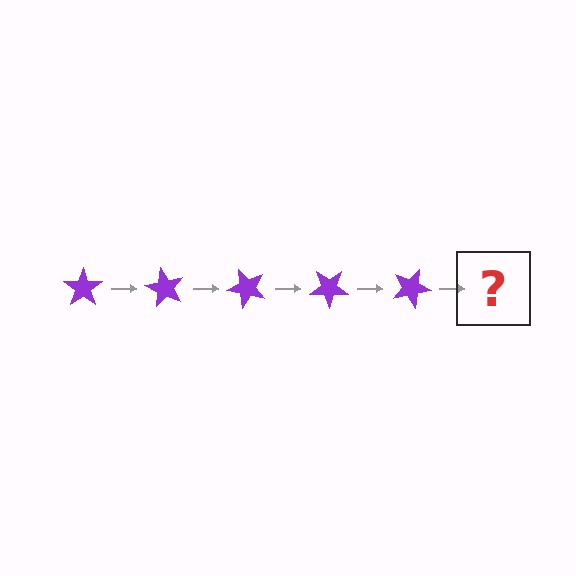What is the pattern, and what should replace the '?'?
The pattern is that the star rotates 60 degrees each step. The '?' should be a purple star rotated 300 degrees.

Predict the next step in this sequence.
The next step is a purple star rotated 300 degrees.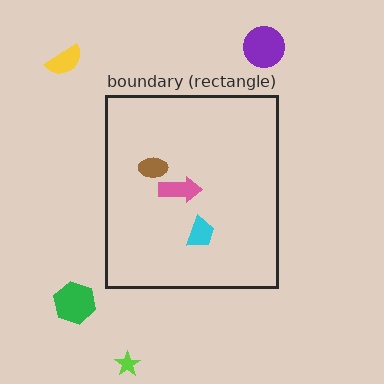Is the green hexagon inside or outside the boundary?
Outside.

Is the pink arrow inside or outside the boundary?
Inside.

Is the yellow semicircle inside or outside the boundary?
Outside.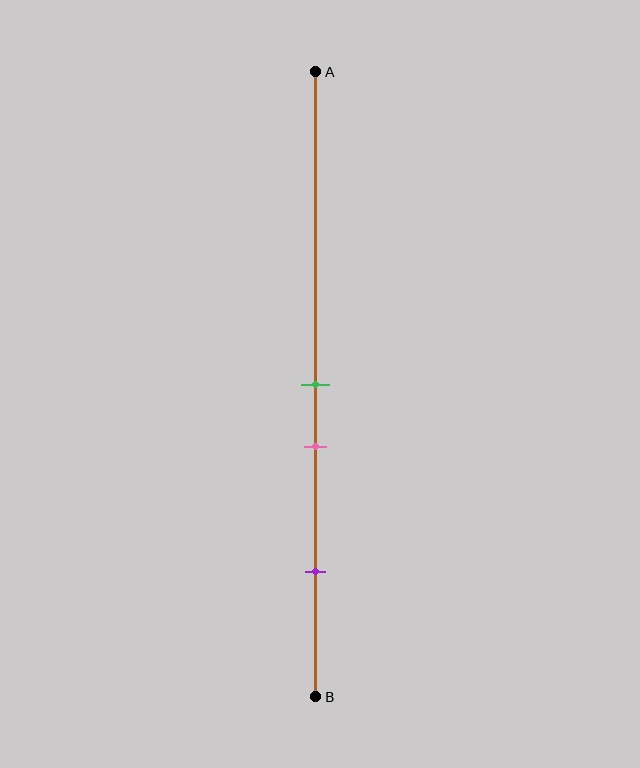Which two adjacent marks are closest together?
The green and pink marks are the closest adjacent pair.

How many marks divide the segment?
There are 3 marks dividing the segment.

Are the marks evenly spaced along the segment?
No, the marks are not evenly spaced.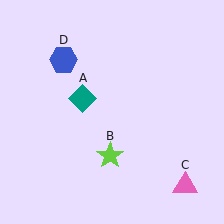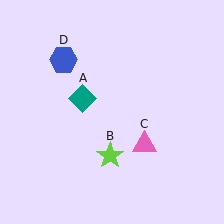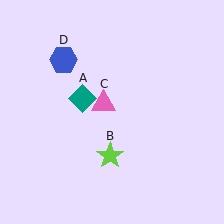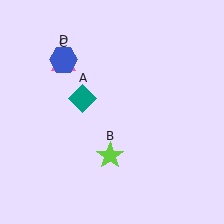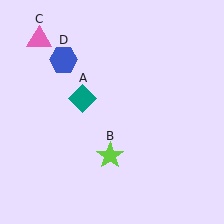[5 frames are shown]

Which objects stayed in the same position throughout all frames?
Teal diamond (object A) and lime star (object B) and blue hexagon (object D) remained stationary.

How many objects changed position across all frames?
1 object changed position: pink triangle (object C).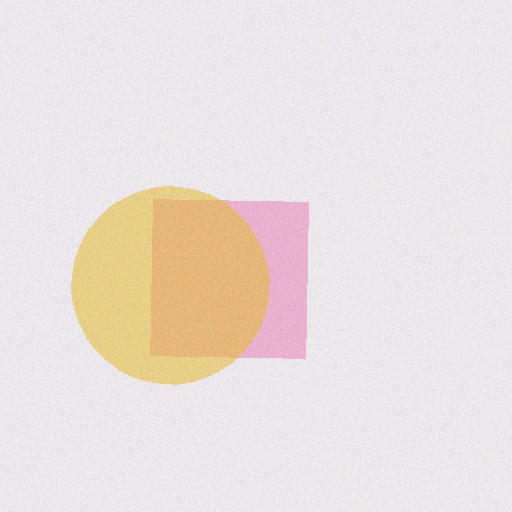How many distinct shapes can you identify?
There are 2 distinct shapes: a pink square, a yellow circle.